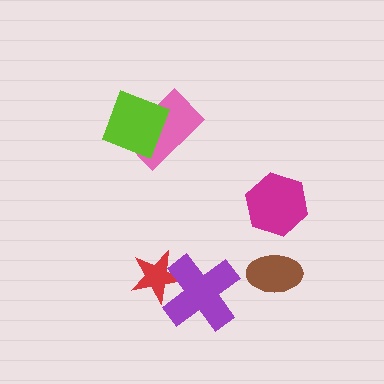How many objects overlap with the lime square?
1 object overlaps with the lime square.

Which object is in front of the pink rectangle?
The lime square is in front of the pink rectangle.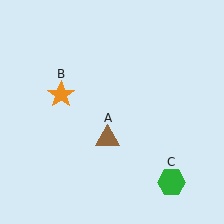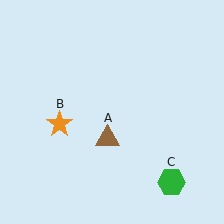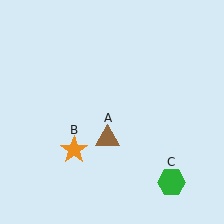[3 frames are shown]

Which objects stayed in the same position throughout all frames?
Brown triangle (object A) and green hexagon (object C) remained stationary.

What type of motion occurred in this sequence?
The orange star (object B) rotated counterclockwise around the center of the scene.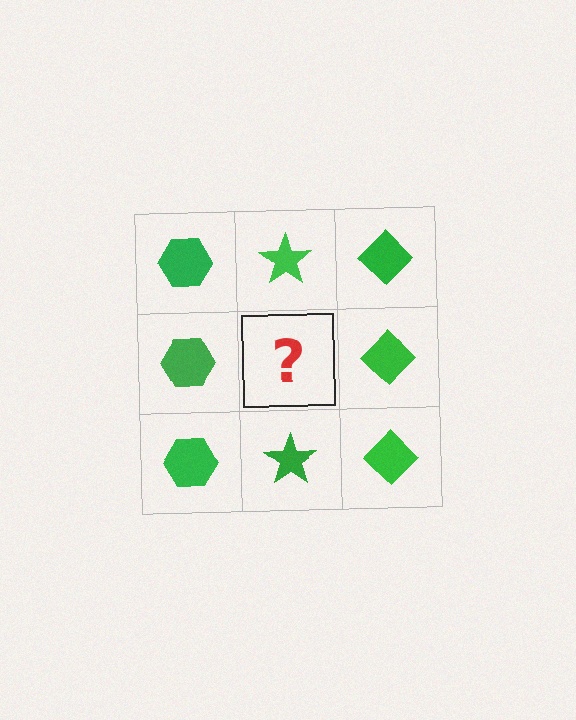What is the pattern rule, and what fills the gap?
The rule is that each column has a consistent shape. The gap should be filled with a green star.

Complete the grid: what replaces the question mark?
The question mark should be replaced with a green star.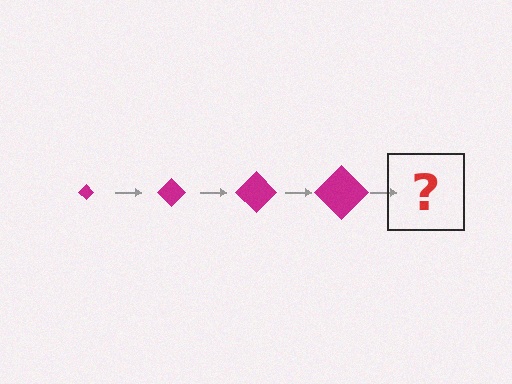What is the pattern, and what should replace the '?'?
The pattern is that the diamond gets progressively larger each step. The '?' should be a magenta diamond, larger than the previous one.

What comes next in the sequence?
The next element should be a magenta diamond, larger than the previous one.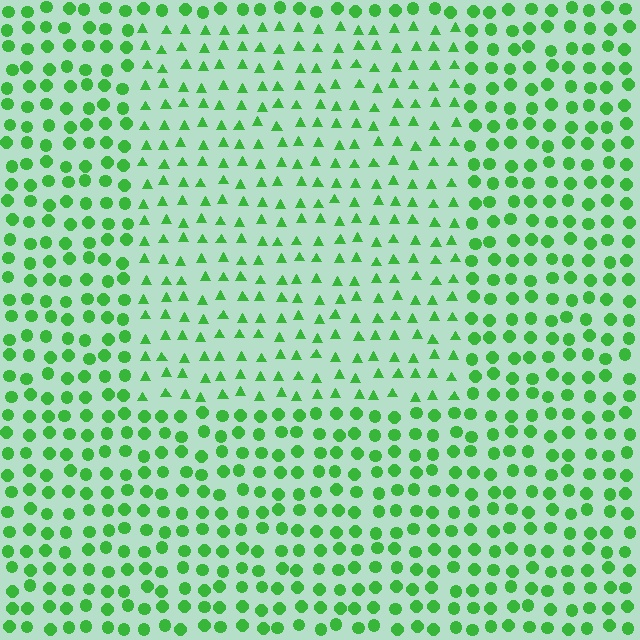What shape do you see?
I see a rectangle.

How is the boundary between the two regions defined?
The boundary is defined by a change in element shape: triangles inside vs. circles outside. All elements share the same color and spacing.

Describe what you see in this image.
The image is filled with small green elements arranged in a uniform grid. A rectangle-shaped region contains triangles, while the surrounding area contains circles. The boundary is defined purely by the change in element shape.